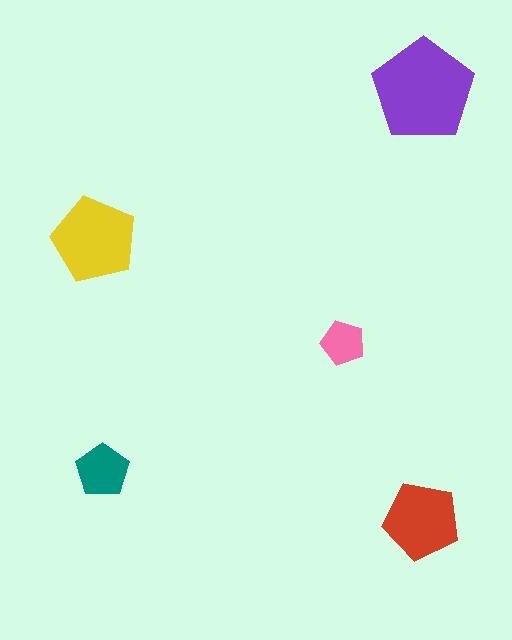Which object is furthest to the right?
The purple pentagon is rightmost.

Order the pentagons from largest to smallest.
the purple one, the yellow one, the red one, the teal one, the pink one.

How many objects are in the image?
There are 5 objects in the image.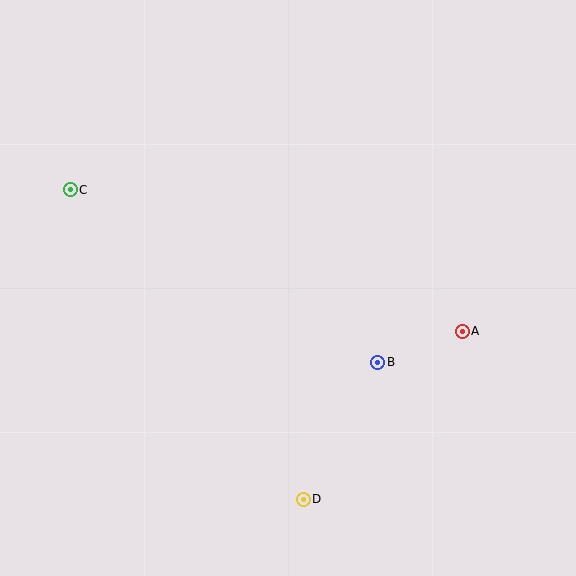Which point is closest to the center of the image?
Point B at (378, 362) is closest to the center.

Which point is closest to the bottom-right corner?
Point A is closest to the bottom-right corner.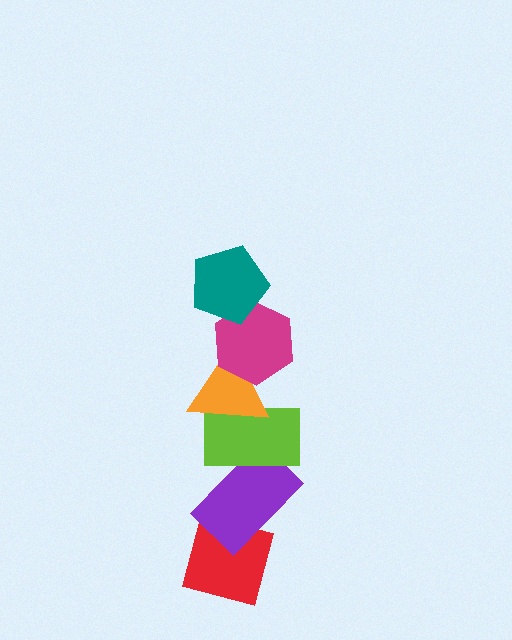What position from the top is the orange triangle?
The orange triangle is 3rd from the top.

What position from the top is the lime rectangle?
The lime rectangle is 4th from the top.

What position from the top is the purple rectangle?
The purple rectangle is 5th from the top.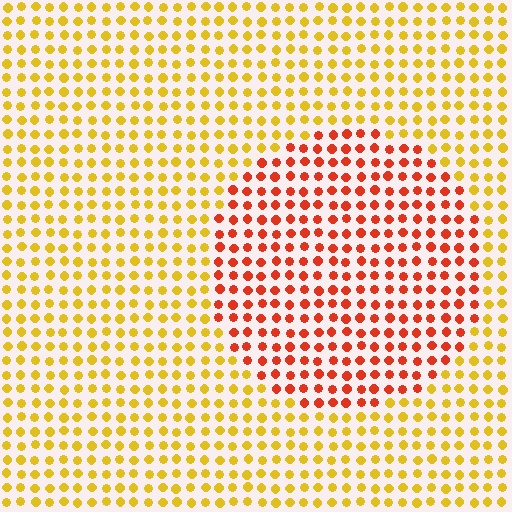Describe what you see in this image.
The image is filled with small yellow elements in a uniform arrangement. A circle-shaped region is visible where the elements are tinted to a slightly different hue, forming a subtle color boundary.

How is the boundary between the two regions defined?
The boundary is defined purely by a slight shift in hue (about 44 degrees). Spacing, size, and orientation are identical on both sides.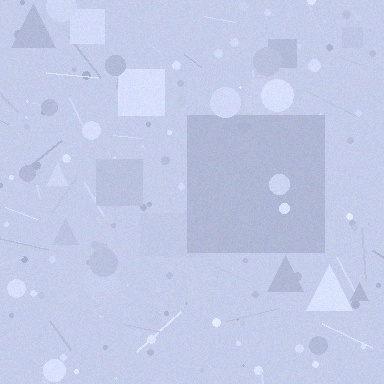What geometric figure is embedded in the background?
A square is embedded in the background.